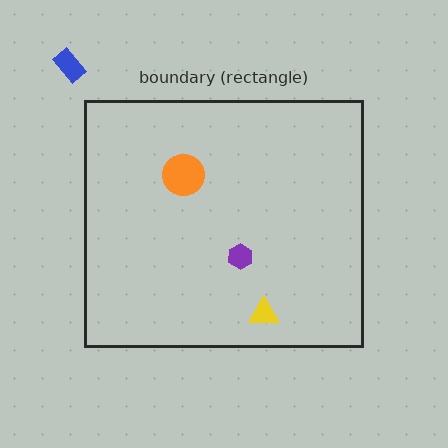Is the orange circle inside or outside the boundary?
Inside.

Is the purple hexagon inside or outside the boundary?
Inside.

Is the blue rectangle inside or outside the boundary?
Outside.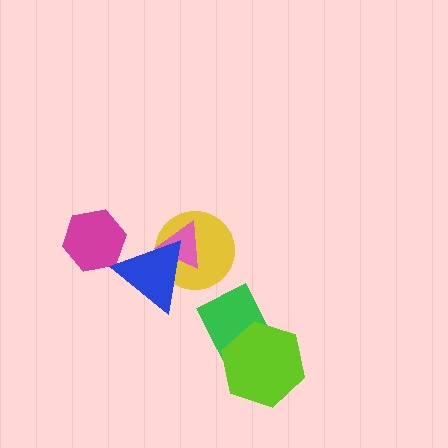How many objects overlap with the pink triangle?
2 objects overlap with the pink triangle.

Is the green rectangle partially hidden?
Yes, it is partially covered by another shape.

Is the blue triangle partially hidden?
No, no other shape covers it.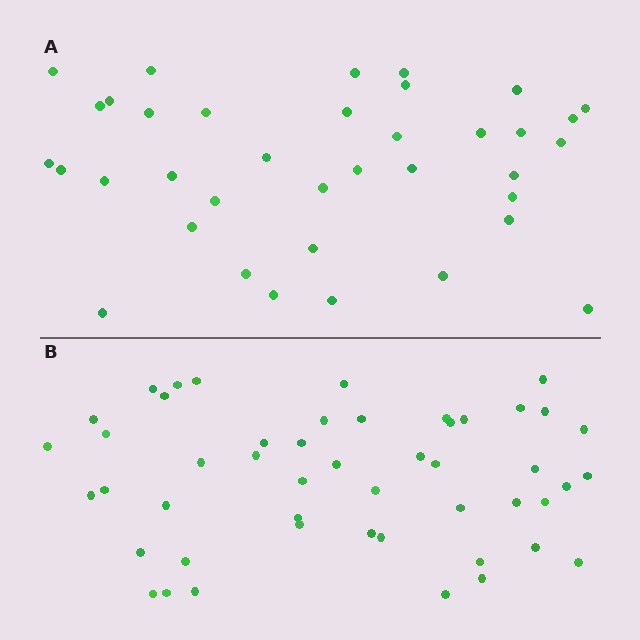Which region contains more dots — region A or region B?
Region B (the bottom region) has more dots.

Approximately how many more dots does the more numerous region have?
Region B has roughly 12 or so more dots than region A.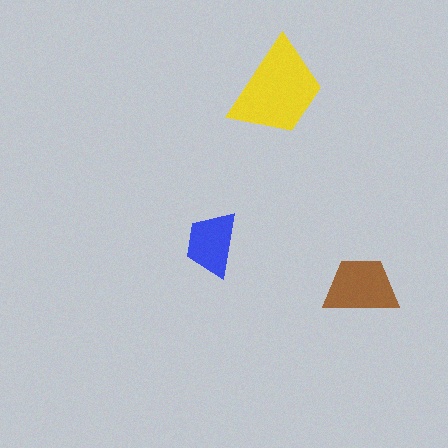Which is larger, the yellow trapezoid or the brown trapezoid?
The yellow one.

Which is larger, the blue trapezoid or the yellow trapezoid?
The yellow one.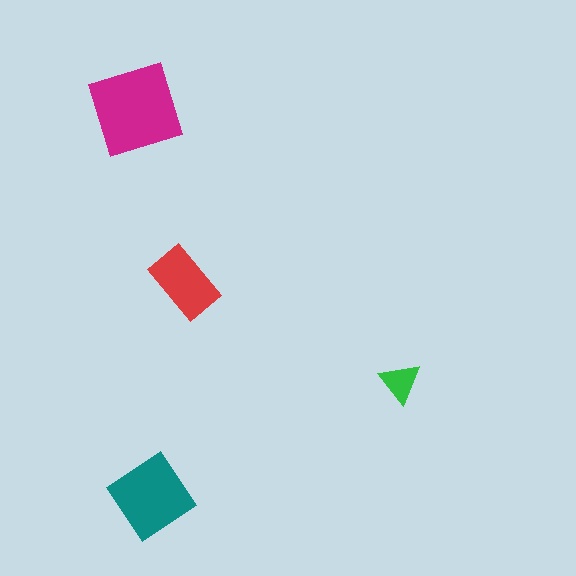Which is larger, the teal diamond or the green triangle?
The teal diamond.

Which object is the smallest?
The green triangle.